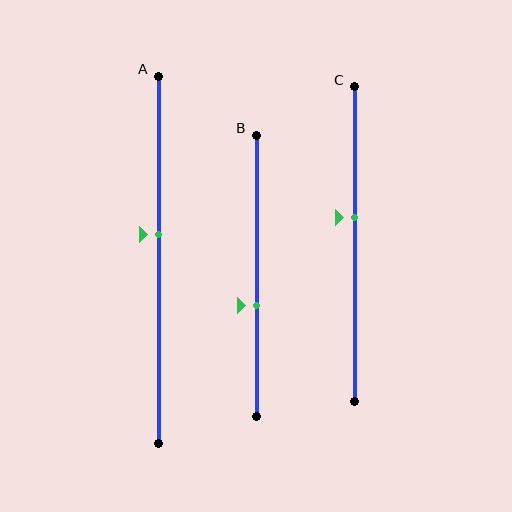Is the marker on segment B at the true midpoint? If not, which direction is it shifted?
No, the marker on segment B is shifted downward by about 11% of the segment length.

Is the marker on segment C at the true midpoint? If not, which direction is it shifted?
No, the marker on segment C is shifted upward by about 8% of the segment length.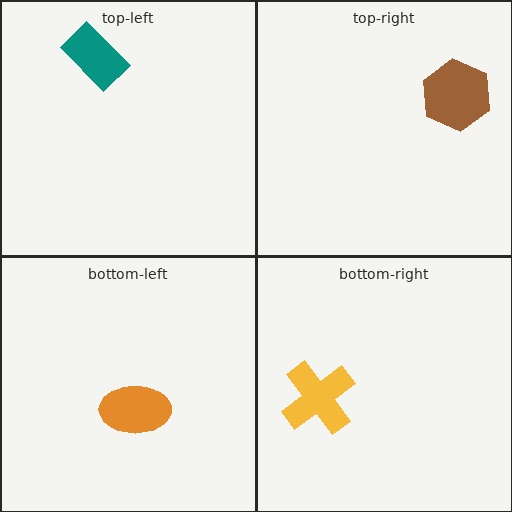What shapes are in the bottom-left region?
The orange ellipse.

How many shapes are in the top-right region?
1.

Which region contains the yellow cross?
The bottom-right region.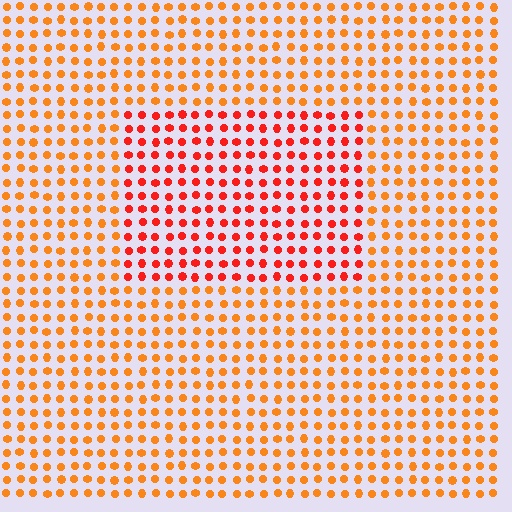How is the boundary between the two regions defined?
The boundary is defined purely by a slight shift in hue (about 29 degrees). Spacing, size, and orientation are identical on both sides.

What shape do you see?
I see a rectangle.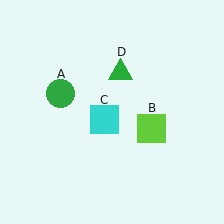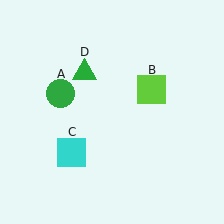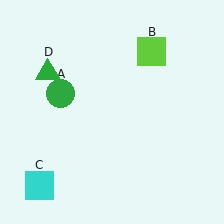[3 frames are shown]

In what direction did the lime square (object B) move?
The lime square (object B) moved up.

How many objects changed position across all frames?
3 objects changed position: lime square (object B), cyan square (object C), green triangle (object D).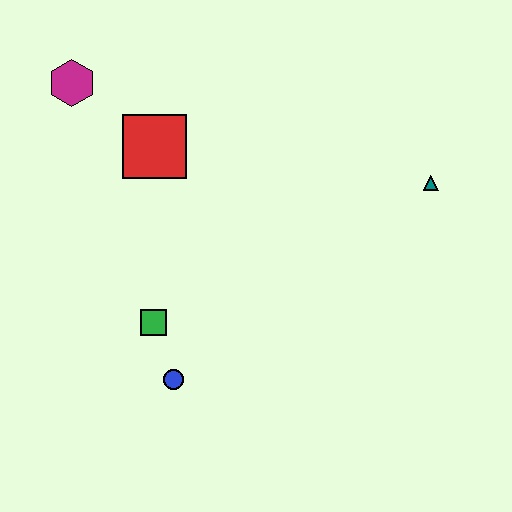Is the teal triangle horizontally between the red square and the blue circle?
No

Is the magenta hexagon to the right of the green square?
No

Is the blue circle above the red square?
No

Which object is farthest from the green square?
The teal triangle is farthest from the green square.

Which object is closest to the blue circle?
The green square is closest to the blue circle.